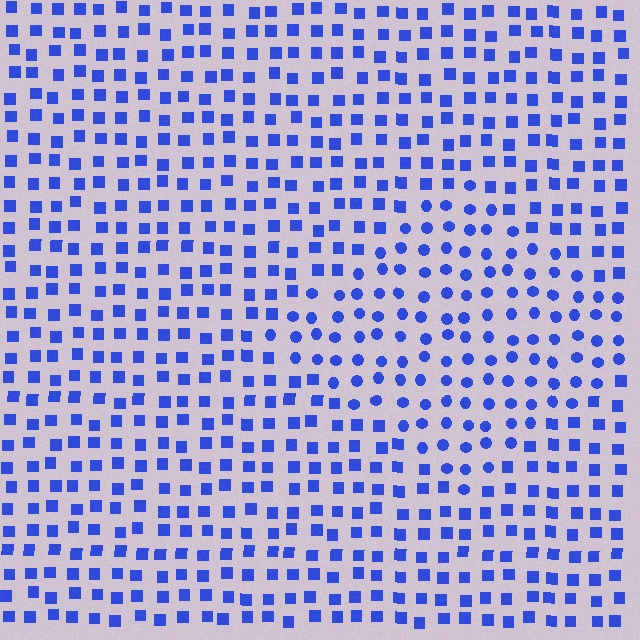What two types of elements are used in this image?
The image uses circles inside the diamond region and squares outside it.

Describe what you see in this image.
The image is filled with small blue elements arranged in a uniform grid. A diamond-shaped region contains circles, while the surrounding area contains squares. The boundary is defined purely by the change in element shape.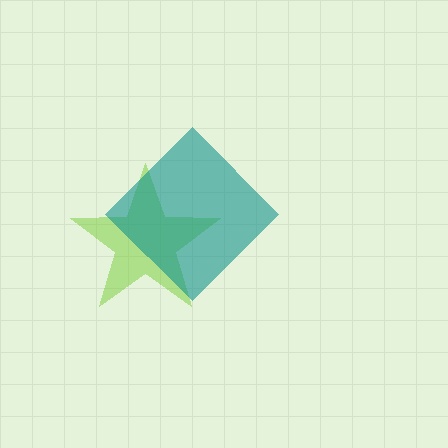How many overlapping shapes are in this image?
There are 2 overlapping shapes in the image.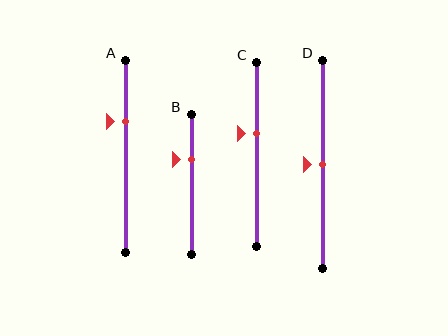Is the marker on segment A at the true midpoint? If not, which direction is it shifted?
No, the marker on segment A is shifted upward by about 18% of the segment length.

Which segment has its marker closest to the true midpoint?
Segment D has its marker closest to the true midpoint.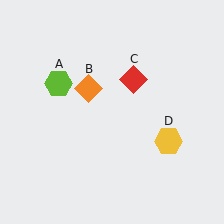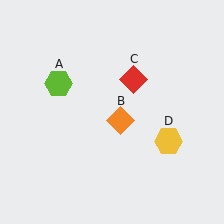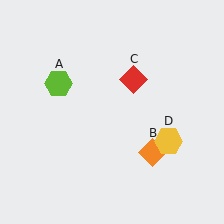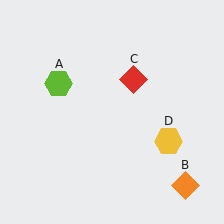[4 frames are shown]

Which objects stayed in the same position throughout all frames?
Lime hexagon (object A) and red diamond (object C) and yellow hexagon (object D) remained stationary.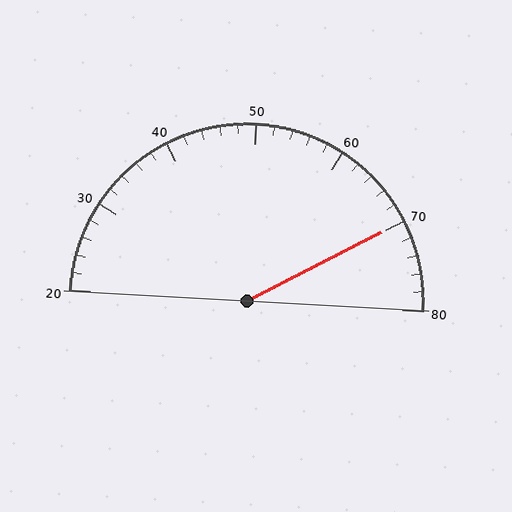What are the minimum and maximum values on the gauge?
The gauge ranges from 20 to 80.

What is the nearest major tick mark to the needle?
The nearest major tick mark is 70.